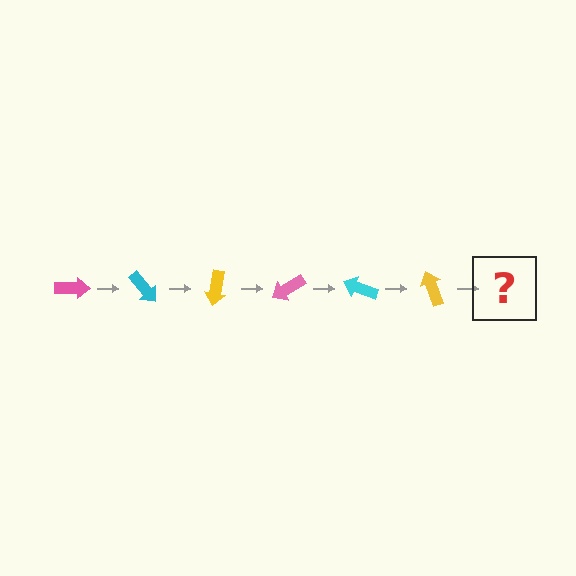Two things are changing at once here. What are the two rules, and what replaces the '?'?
The two rules are that it rotates 50 degrees each step and the color cycles through pink, cyan, and yellow. The '?' should be a pink arrow, rotated 300 degrees from the start.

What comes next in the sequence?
The next element should be a pink arrow, rotated 300 degrees from the start.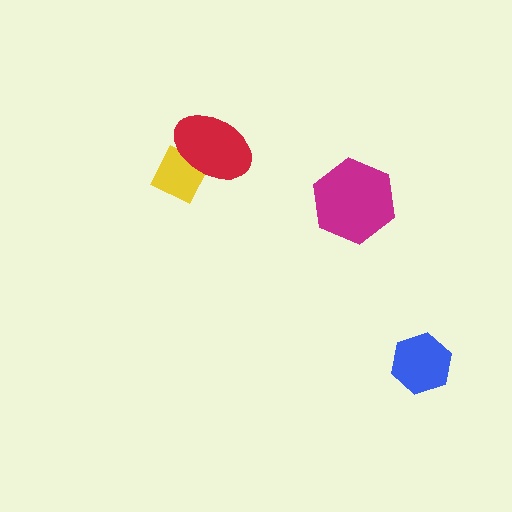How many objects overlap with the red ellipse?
1 object overlaps with the red ellipse.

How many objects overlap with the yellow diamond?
1 object overlaps with the yellow diamond.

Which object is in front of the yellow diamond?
The red ellipse is in front of the yellow diamond.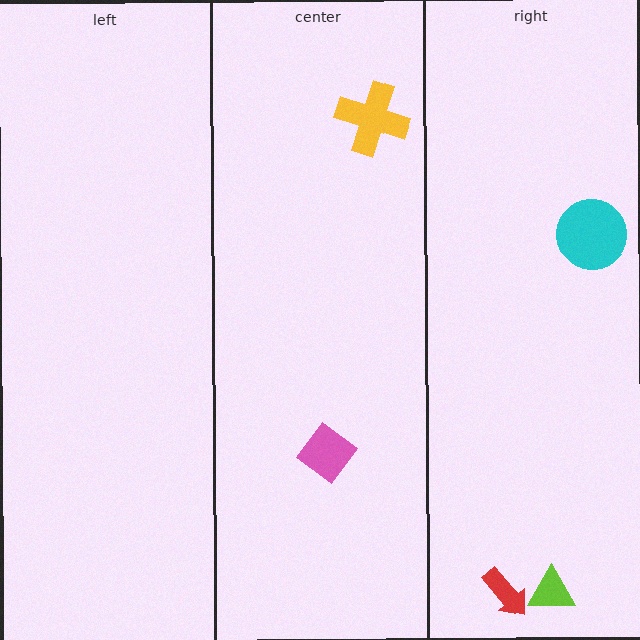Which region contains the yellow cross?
The center region.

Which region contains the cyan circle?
The right region.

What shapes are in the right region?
The lime triangle, the cyan circle, the red arrow.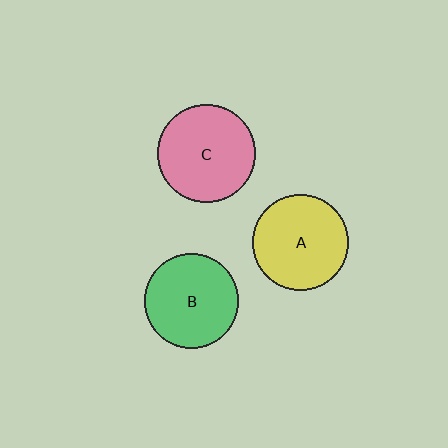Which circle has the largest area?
Circle C (pink).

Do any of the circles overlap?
No, none of the circles overlap.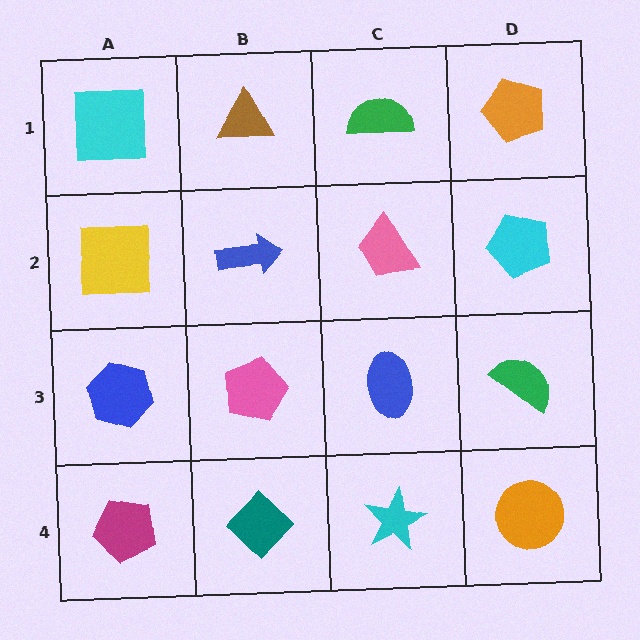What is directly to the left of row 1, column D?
A green semicircle.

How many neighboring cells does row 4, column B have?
3.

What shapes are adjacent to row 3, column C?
A pink trapezoid (row 2, column C), a cyan star (row 4, column C), a pink pentagon (row 3, column B), a green semicircle (row 3, column D).